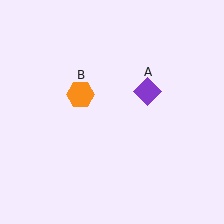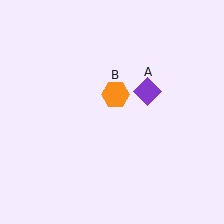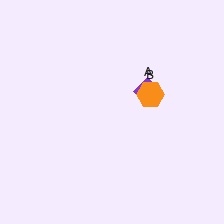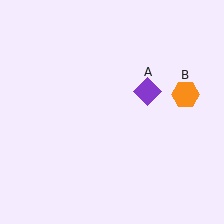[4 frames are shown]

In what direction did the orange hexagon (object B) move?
The orange hexagon (object B) moved right.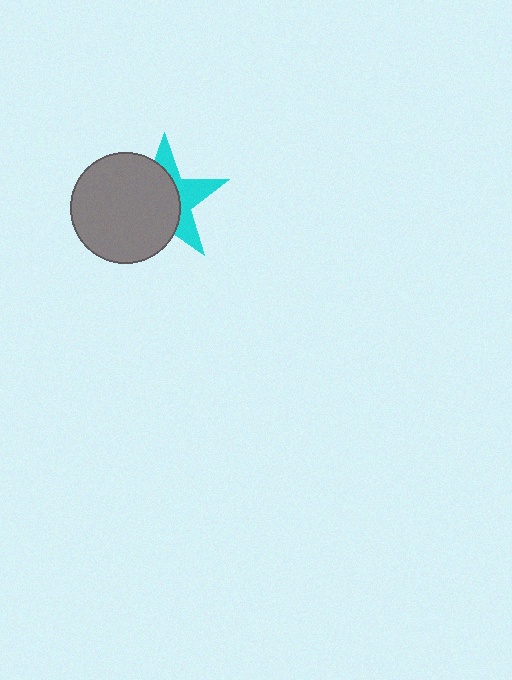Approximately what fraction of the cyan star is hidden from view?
Roughly 61% of the cyan star is hidden behind the gray circle.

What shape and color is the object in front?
The object in front is a gray circle.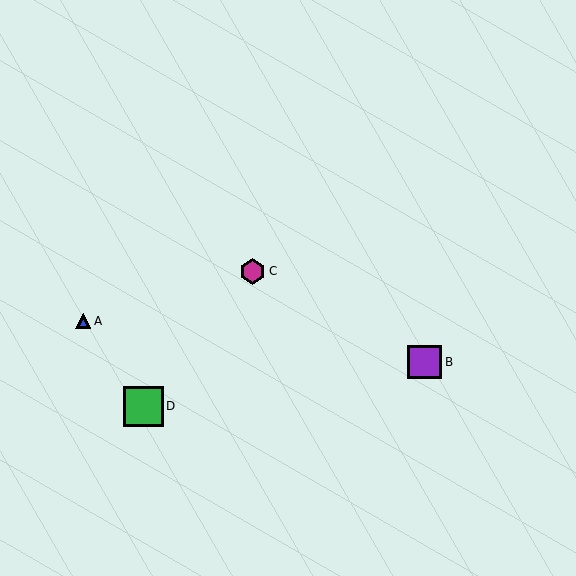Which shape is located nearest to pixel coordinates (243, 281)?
The magenta hexagon (labeled C) at (253, 272) is nearest to that location.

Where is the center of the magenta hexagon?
The center of the magenta hexagon is at (253, 272).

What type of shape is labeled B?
Shape B is a purple square.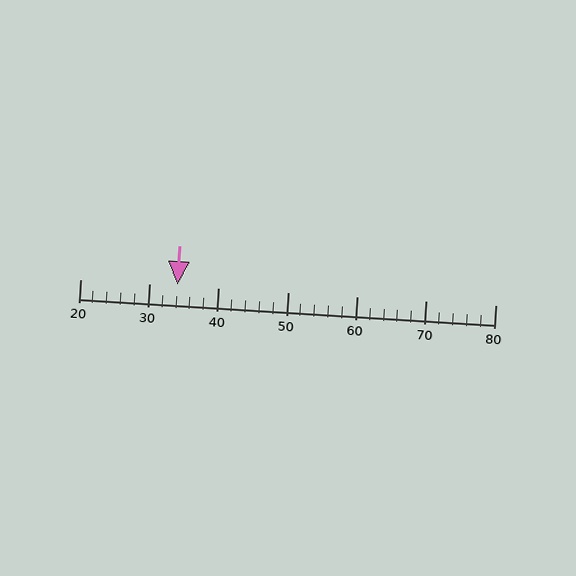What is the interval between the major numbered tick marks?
The major tick marks are spaced 10 units apart.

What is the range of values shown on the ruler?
The ruler shows values from 20 to 80.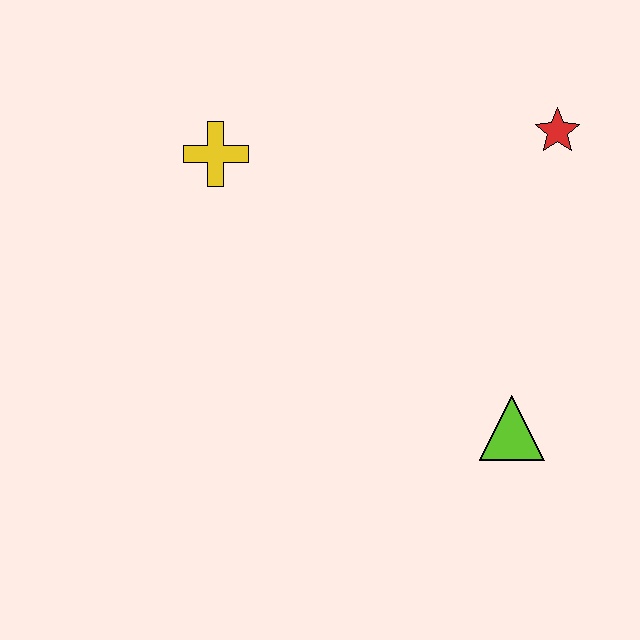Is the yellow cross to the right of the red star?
No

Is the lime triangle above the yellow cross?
No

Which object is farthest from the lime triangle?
The yellow cross is farthest from the lime triangle.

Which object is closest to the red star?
The lime triangle is closest to the red star.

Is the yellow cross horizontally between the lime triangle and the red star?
No